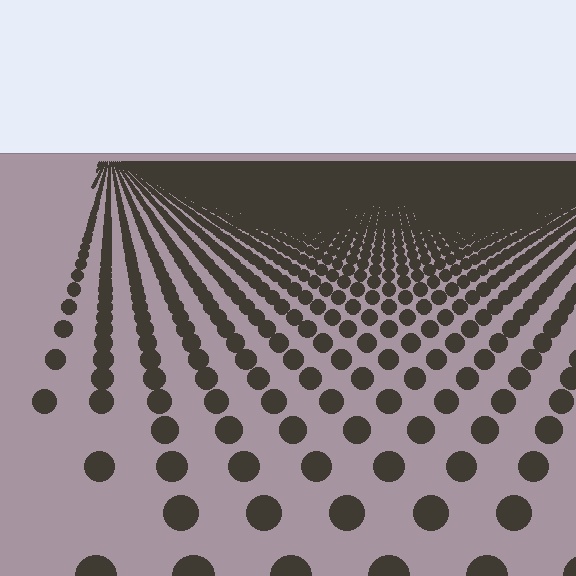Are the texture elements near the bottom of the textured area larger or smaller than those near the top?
Larger. Near the bottom, elements are closer to the viewer and appear at a bigger on-screen size.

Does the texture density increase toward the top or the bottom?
Density increases toward the top.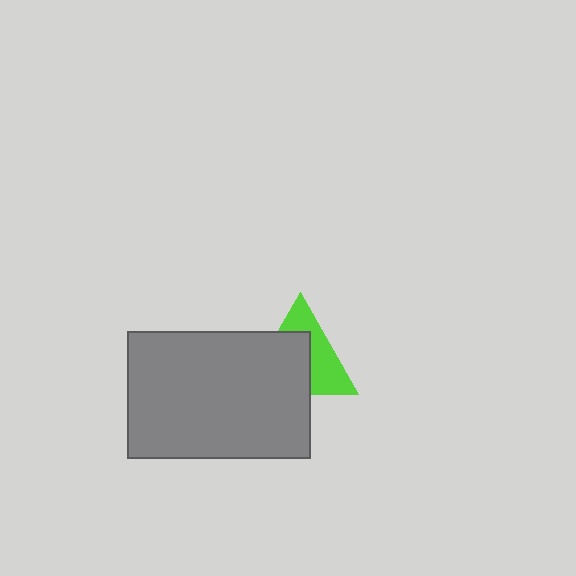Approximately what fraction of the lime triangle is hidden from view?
Roughly 54% of the lime triangle is hidden behind the gray rectangle.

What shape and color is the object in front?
The object in front is a gray rectangle.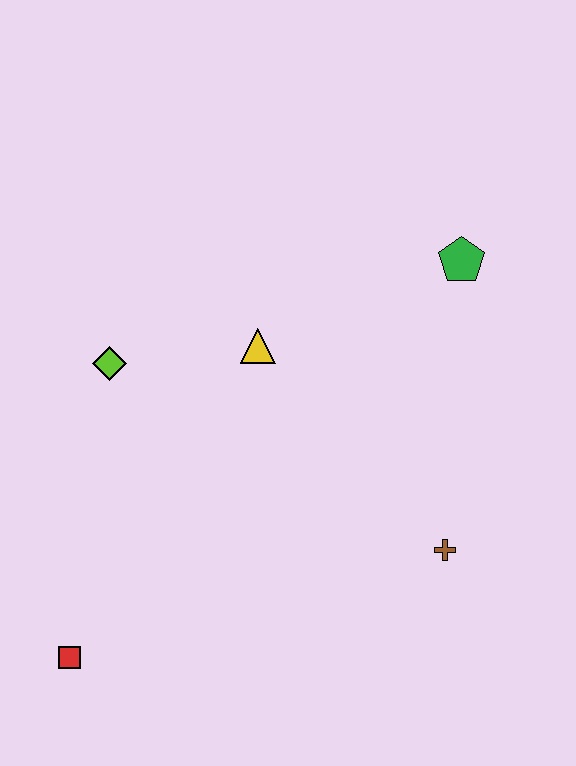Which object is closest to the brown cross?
The yellow triangle is closest to the brown cross.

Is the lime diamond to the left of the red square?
No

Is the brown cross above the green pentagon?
No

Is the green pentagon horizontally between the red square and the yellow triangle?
No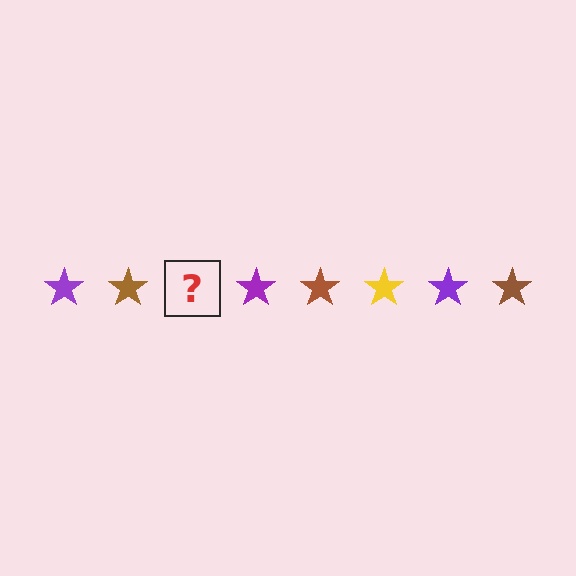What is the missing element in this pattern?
The missing element is a yellow star.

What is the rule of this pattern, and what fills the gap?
The rule is that the pattern cycles through purple, brown, yellow stars. The gap should be filled with a yellow star.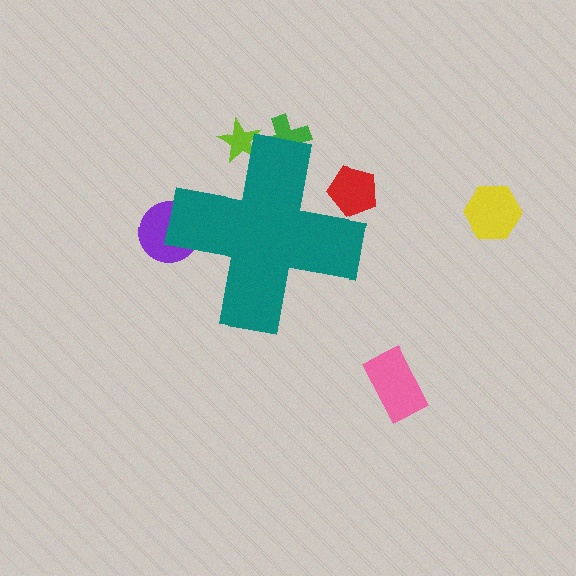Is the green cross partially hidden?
Yes, the green cross is partially hidden behind the teal cross.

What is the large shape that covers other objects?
A teal cross.